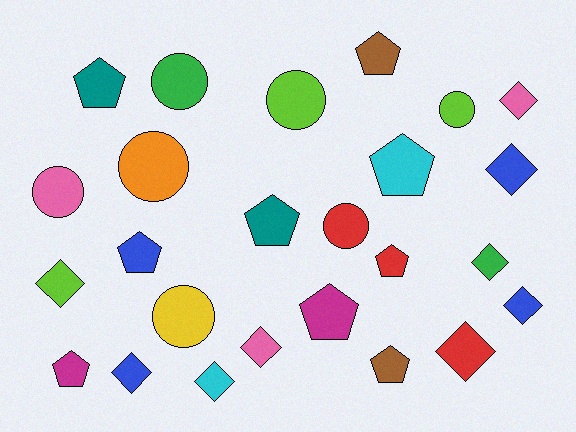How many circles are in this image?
There are 7 circles.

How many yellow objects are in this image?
There is 1 yellow object.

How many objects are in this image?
There are 25 objects.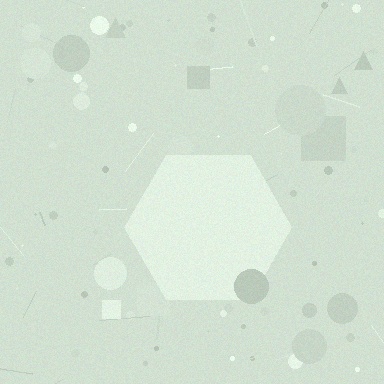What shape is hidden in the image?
A hexagon is hidden in the image.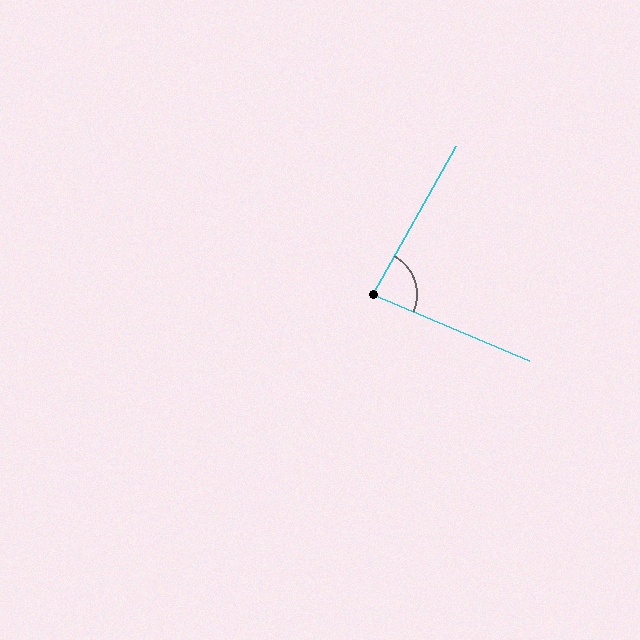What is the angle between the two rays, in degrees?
Approximately 83 degrees.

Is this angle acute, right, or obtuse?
It is acute.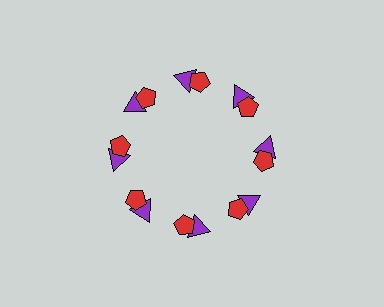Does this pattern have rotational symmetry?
Yes, this pattern has 8-fold rotational symmetry. It looks the same after rotating 45 degrees around the center.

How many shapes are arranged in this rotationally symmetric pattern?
There are 16 shapes, arranged in 8 groups of 2.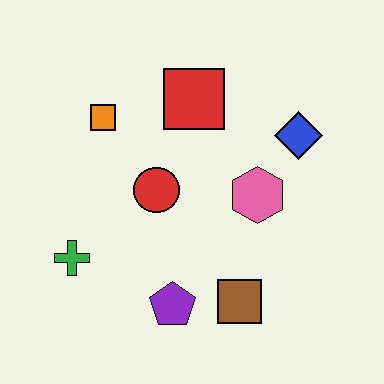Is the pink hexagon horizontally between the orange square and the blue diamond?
Yes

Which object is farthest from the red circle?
The blue diamond is farthest from the red circle.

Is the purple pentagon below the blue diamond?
Yes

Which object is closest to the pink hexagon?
The blue diamond is closest to the pink hexagon.